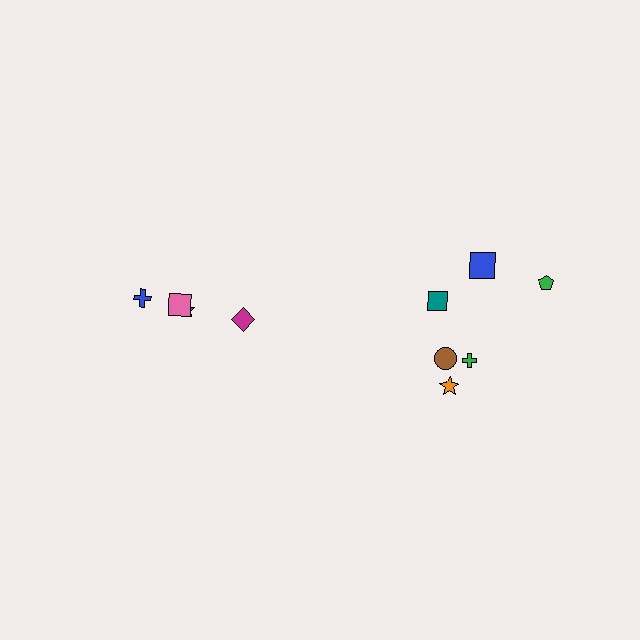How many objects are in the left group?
There are 4 objects.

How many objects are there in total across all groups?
There are 10 objects.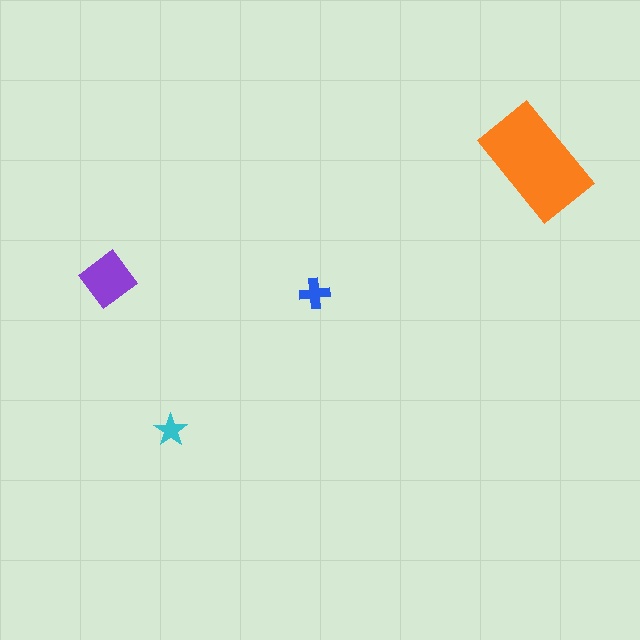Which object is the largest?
The orange rectangle.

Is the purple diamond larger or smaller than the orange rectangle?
Smaller.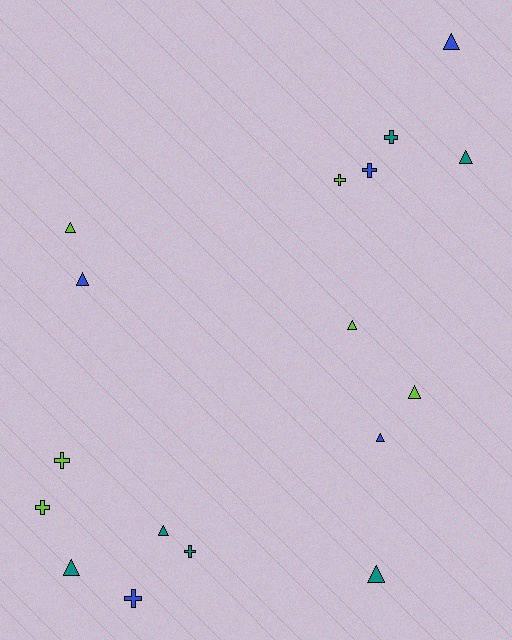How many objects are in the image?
There are 17 objects.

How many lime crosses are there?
There are 3 lime crosses.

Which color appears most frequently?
Lime, with 6 objects.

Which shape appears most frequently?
Triangle, with 10 objects.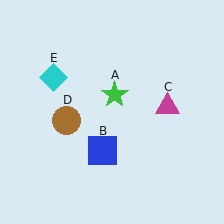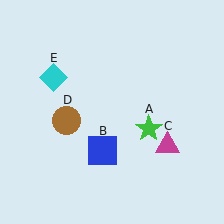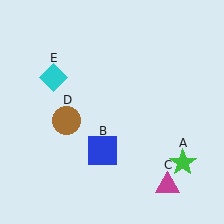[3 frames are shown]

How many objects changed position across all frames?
2 objects changed position: green star (object A), magenta triangle (object C).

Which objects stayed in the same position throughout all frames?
Blue square (object B) and brown circle (object D) and cyan diamond (object E) remained stationary.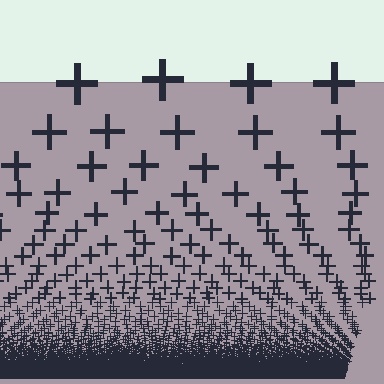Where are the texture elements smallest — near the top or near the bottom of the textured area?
Near the bottom.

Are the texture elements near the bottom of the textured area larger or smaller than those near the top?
Smaller. The gradient is inverted — elements near the bottom are smaller and denser.